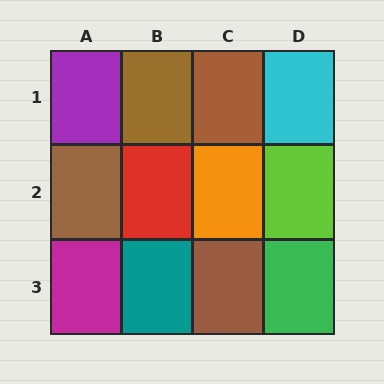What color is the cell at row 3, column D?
Green.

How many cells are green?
1 cell is green.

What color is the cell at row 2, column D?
Lime.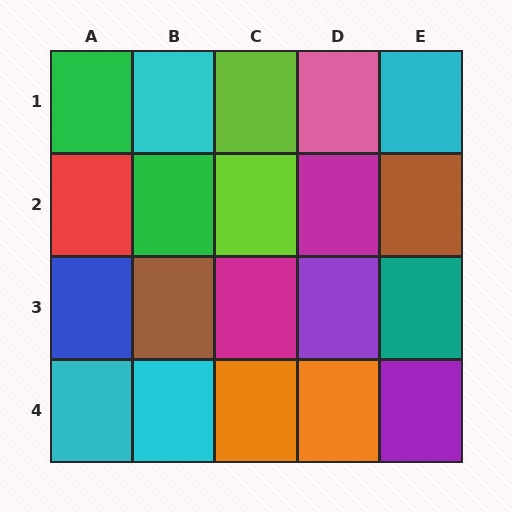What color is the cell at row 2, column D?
Magenta.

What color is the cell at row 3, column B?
Brown.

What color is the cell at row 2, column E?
Brown.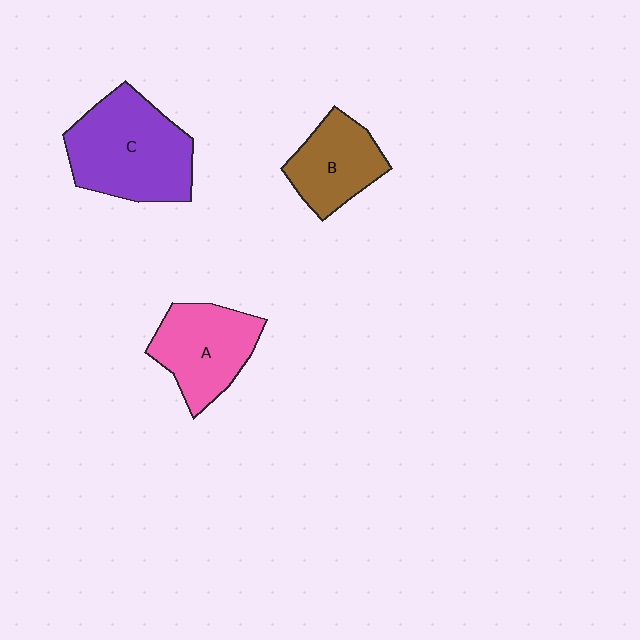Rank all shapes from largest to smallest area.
From largest to smallest: C (purple), A (pink), B (brown).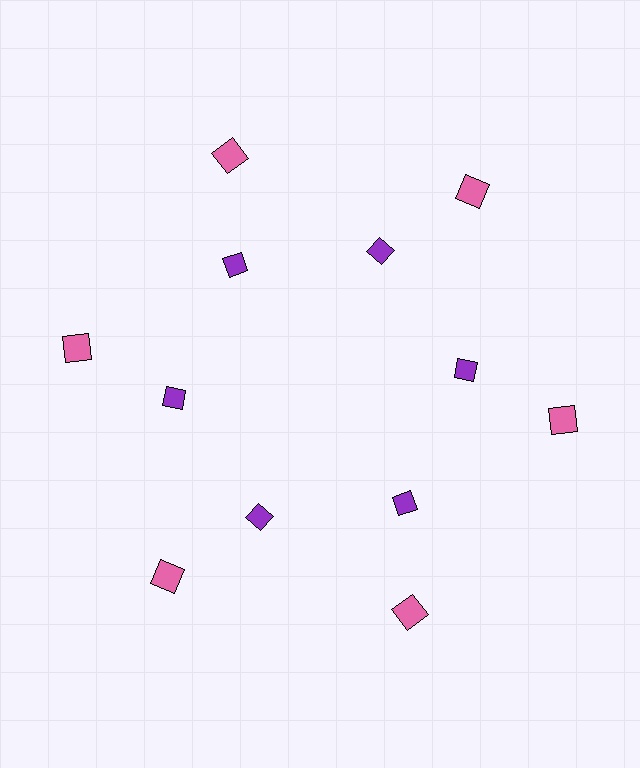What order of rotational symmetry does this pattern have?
This pattern has 6-fold rotational symmetry.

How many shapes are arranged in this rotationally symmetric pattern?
There are 12 shapes, arranged in 6 groups of 2.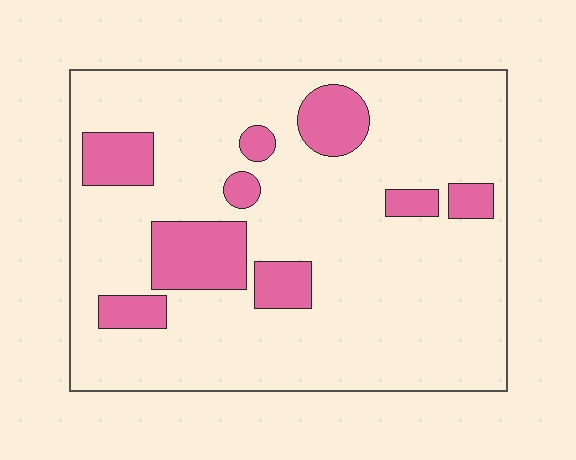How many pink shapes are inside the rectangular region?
9.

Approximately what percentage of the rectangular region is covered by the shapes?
Approximately 20%.